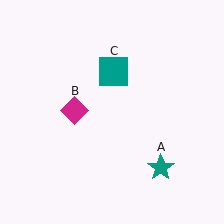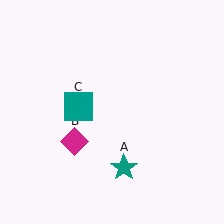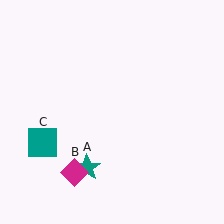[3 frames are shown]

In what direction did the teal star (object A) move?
The teal star (object A) moved left.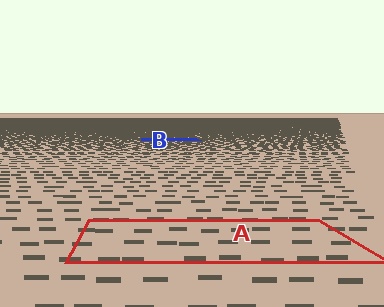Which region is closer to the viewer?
Region A is closer. The texture elements there are larger and more spread out.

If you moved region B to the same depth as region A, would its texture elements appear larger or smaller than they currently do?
They would appear larger. At a closer depth, the same texture elements are projected at a bigger on-screen size.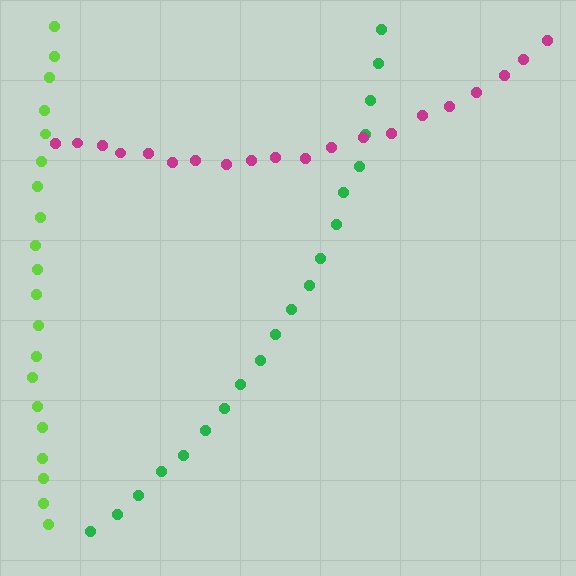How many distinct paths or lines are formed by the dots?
There are 3 distinct paths.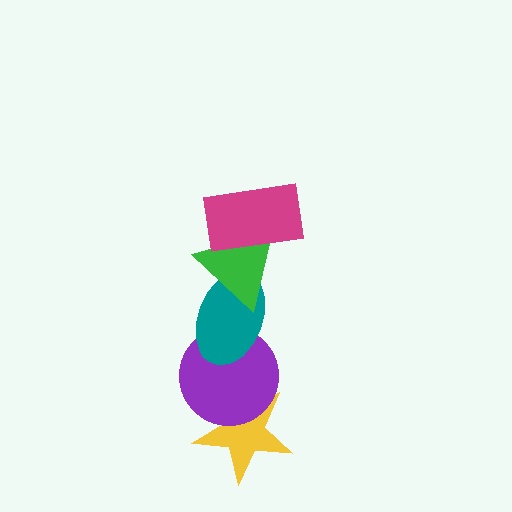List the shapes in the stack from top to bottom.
From top to bottom: the magenta rectangle, the green triangle, the teal ellipse, the purple circle, the yellow star.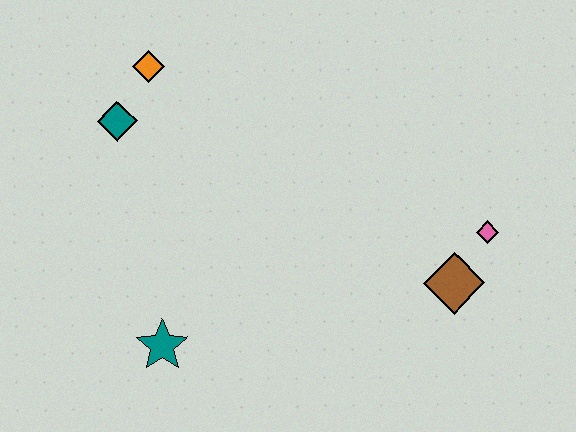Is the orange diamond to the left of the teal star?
Yes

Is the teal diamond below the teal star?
No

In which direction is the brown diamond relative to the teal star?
The brown diamond is to the right of the teal star.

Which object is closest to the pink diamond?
The brown diamond is closest to the pink diamond.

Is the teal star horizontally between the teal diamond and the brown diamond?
Yes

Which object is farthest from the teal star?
The pink diamond is farthest from the teal star.